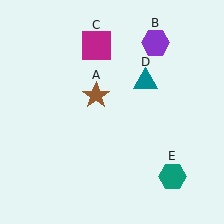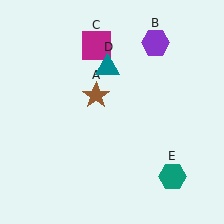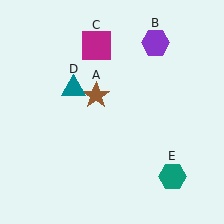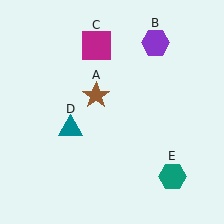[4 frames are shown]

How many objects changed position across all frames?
1 object changed position: teal triangle (object D).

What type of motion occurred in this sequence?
The teal triangle (object D) rotated counterclockwise around the center of the scene.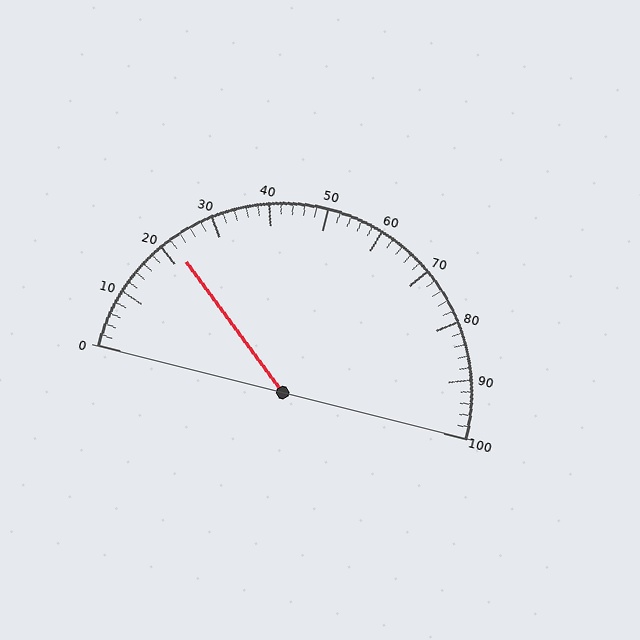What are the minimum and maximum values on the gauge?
The gauge ranges from 0 to 100.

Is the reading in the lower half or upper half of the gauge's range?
The reading is in the lower half of the range (0 to 100).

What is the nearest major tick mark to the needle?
The nearest major tick mark is 20.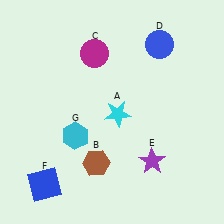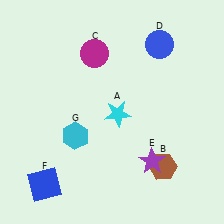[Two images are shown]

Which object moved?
The brown hexagon (B) moved right.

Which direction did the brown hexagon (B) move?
The brown hexagon (B) moved right.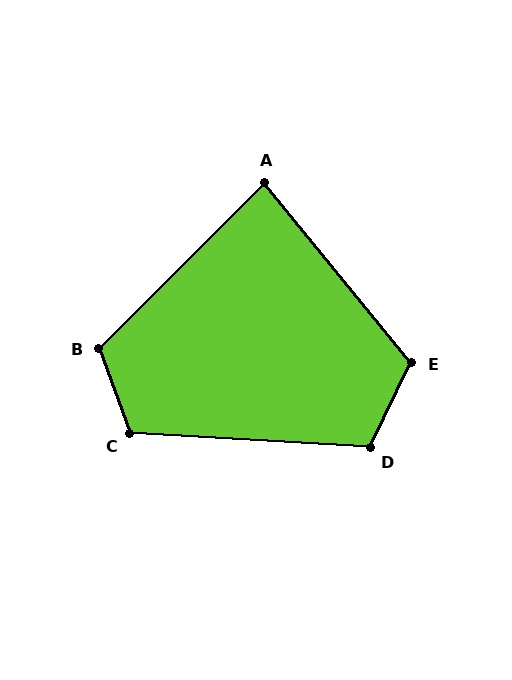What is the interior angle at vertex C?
Approximately 113 degrees (obtuse).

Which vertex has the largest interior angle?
B, at approximately 115 degrees.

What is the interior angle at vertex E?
Approximately 115 degrees (obtuse).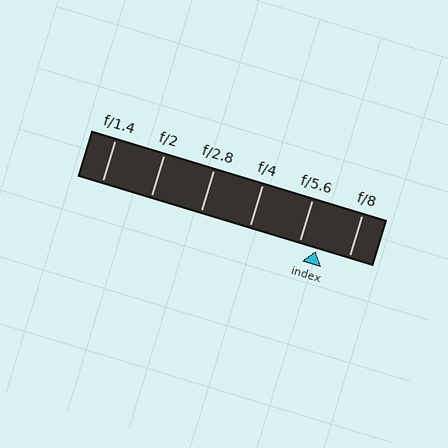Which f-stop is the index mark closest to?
The index mark is closest to f/5.6.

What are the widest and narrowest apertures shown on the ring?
The widest aperture shown is f/1.4 and the narrowest is f/8.